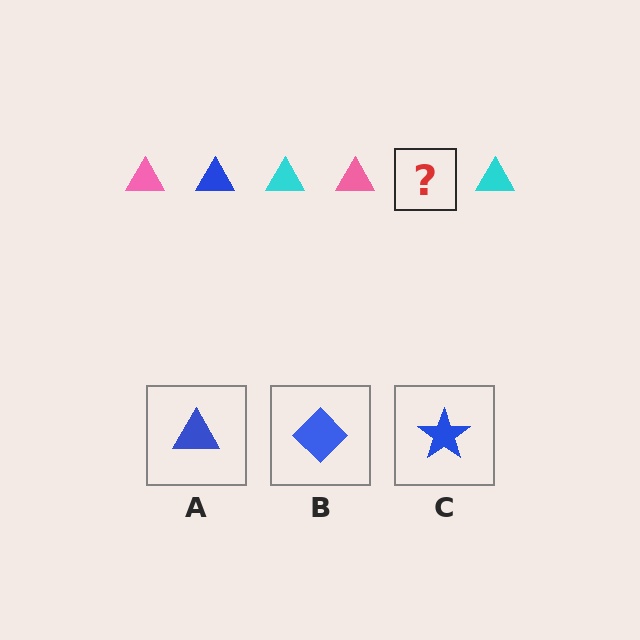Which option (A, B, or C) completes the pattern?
A.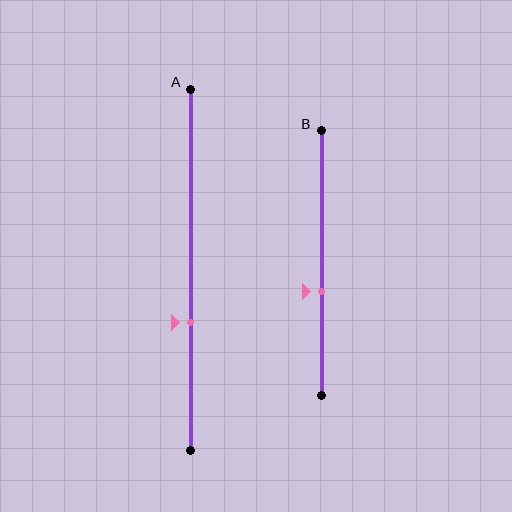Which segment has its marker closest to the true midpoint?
Segment B has its marker closest to the true midpoint.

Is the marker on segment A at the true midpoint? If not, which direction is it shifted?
No, the marker on segment A is shifted downward by about 15% of the segment length.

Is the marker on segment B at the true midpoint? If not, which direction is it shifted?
No, the marker on segment B is shifted downward by about 11% of the segment length.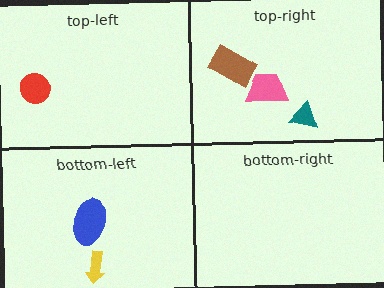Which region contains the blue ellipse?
The bottom-left region.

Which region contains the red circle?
The top-left region.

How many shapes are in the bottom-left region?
2.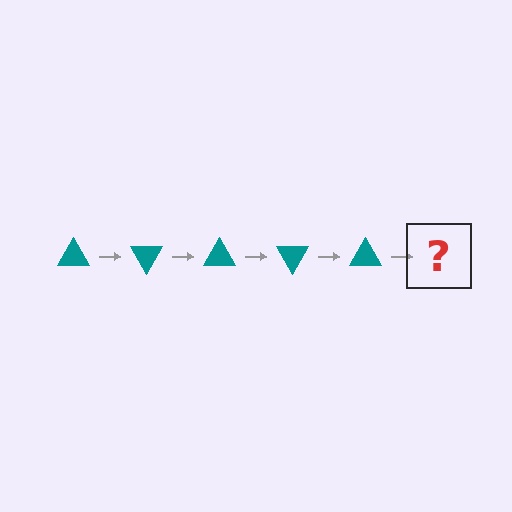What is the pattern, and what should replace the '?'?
The pattern is that the triangle rotates 60 degrees each step. The '?' should be a teal triangle rotated 300 degrees.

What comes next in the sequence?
The next element should be a teal triangle rotated 300 degrees.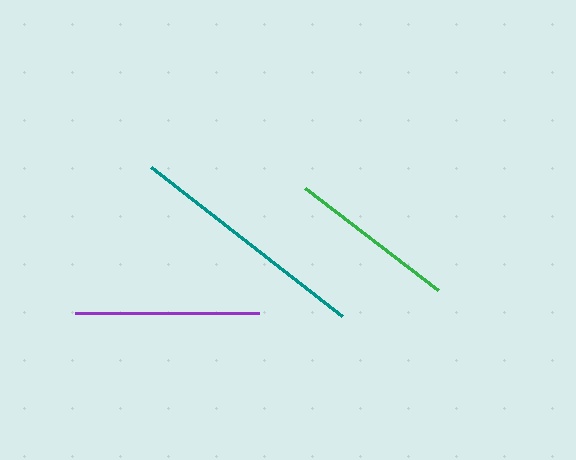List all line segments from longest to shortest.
From longest to shortest: teal, purple, green.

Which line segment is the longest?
The teal line is the longest at approximately 242 pixels.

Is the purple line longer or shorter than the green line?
The purple line is longer than the green line.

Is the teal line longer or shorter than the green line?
The teal line is longer than the green line.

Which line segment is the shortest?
The green line is the shortest at approximately 167 pixels.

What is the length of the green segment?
The green segment is approximately 167 pixels long.